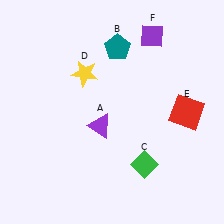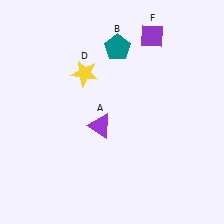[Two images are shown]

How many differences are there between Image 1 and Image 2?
There are 2 differences between the two images.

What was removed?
The green diamond (C), the red square (E) were removed in Image 2.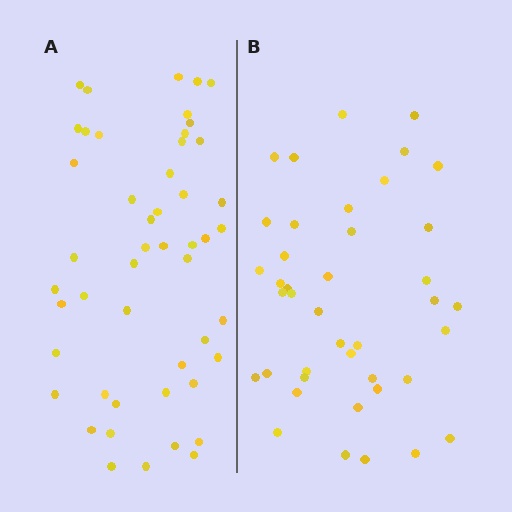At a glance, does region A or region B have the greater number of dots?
Region A (the left region) has more dots.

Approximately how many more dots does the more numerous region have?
Region A has roughly 8 or so more dots than region B.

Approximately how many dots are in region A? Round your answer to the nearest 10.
About 50 dots. (The exact count is 49, which rounds to 50.)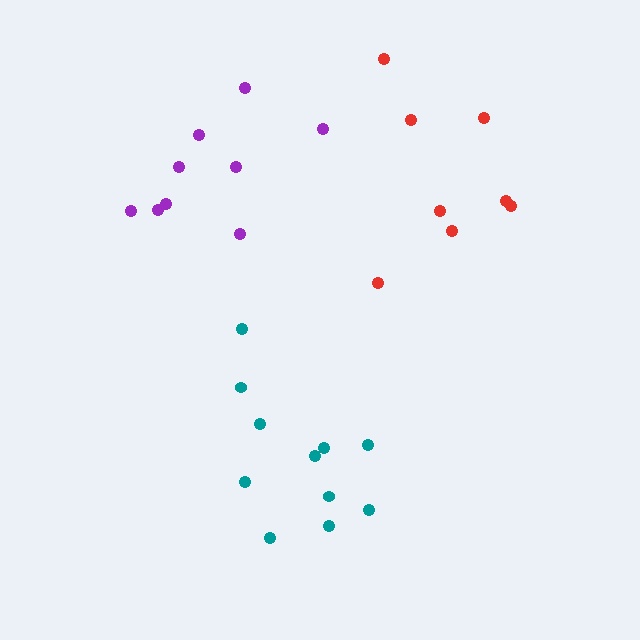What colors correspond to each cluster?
The clusters are colored: red, teal, purple.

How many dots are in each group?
Group 1: 8 dots, Group 2: 11 dots, Group 3: 9 dots (28 total).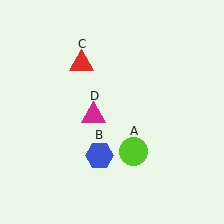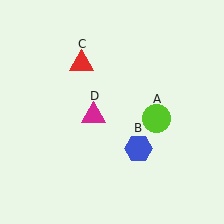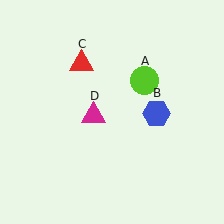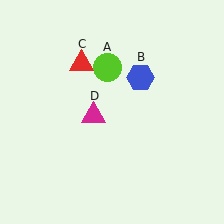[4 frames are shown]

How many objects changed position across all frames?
2 objects changed position: lime circle (object A), blue hexagon (object B).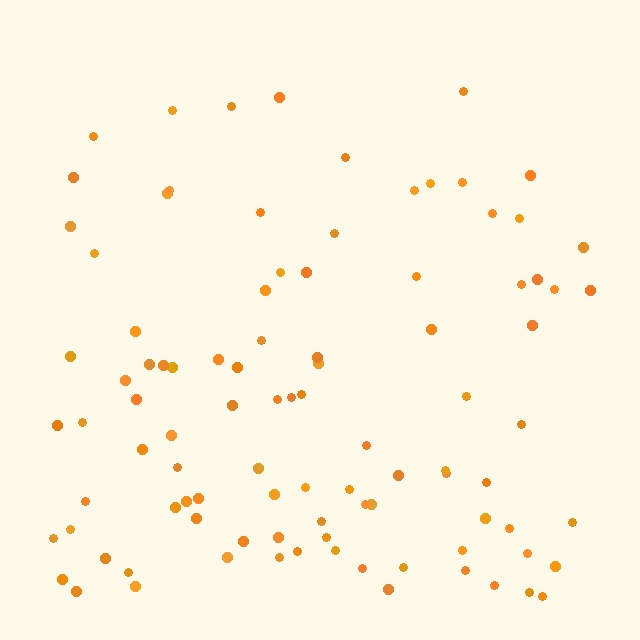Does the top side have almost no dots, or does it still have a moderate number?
Still a moderate number, just noticeably fewer than the bottom.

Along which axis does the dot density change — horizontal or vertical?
Vertical.